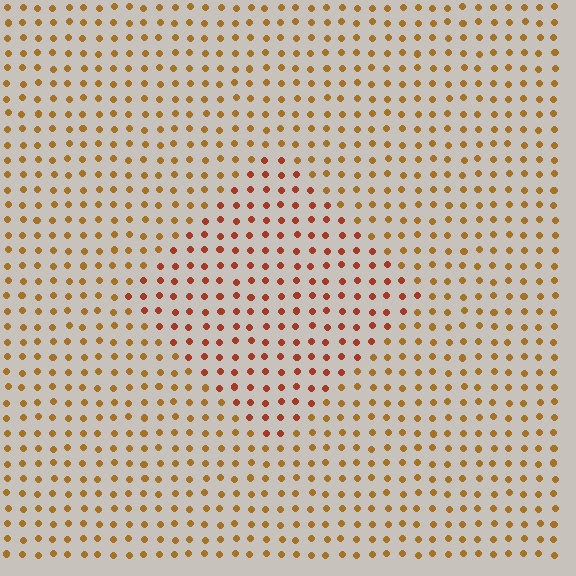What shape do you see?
I see a diamond.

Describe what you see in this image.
The image is filled with small brown elements in a uniform arrangement. A diamond-shaped region is visible where the elements are tinted to a slightly different hue, forming a subtle color boundary.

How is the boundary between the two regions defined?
The boundary is defined purely by a slight shift in hue (about 27 degrees). Spacing, size, and orientation are identical on both sides.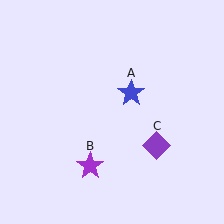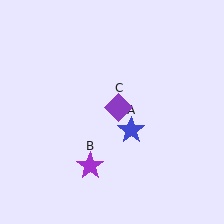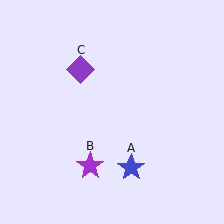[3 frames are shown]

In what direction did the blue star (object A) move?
The blue star (object A) moved down.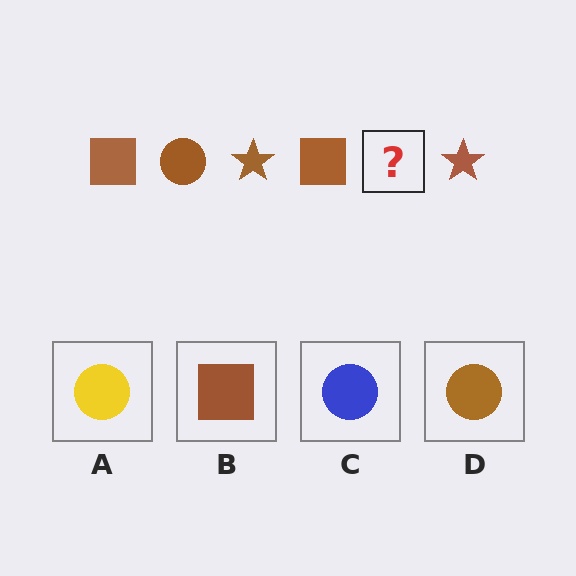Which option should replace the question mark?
Option D.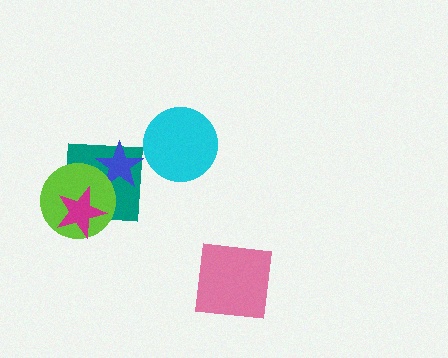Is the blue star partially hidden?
Yes, it is partially covered by another shape.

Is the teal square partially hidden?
Yes, it is partially covered by another shape.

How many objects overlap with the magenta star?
2 objects overlap with the magenta star.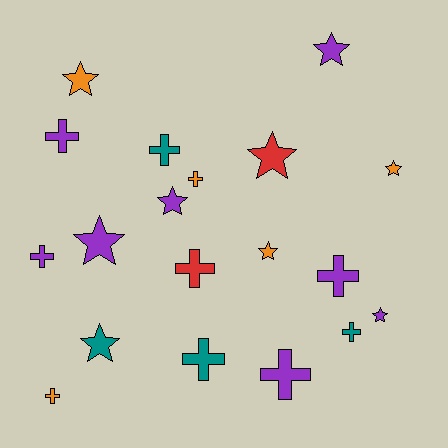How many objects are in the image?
There are 19 objects.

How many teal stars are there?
There is 1 teal star.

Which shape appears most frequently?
Cross, with 10 objects.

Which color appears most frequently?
Purple, with 8 objects.